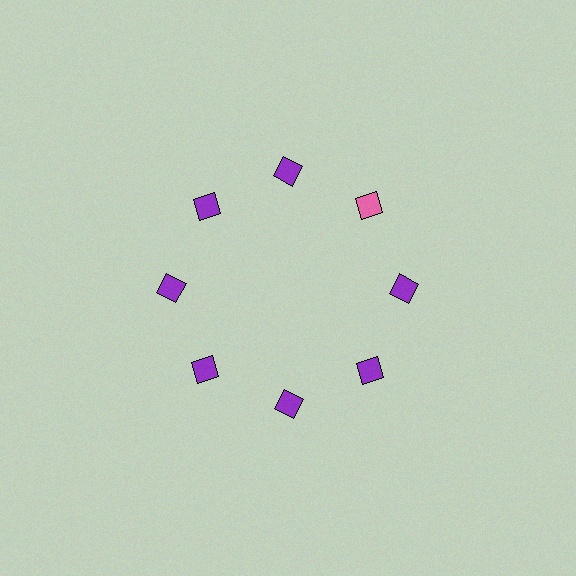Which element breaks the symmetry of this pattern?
The pink square at roughly the 2 o'clock position breaks the symmetry. All other shapes are purple squares.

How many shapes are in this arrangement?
There are 8 shapes arranged in a ring pattern.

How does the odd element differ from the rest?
It has a different color: pink instead of purple.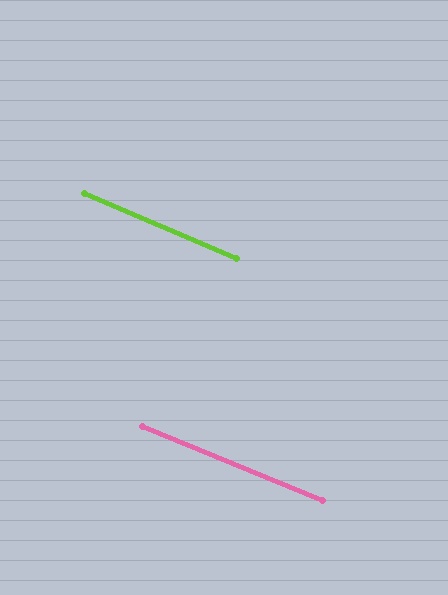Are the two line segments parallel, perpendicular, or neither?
Parallel — their directions differ by only 0.9°.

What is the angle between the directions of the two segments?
Approximately 1 degree.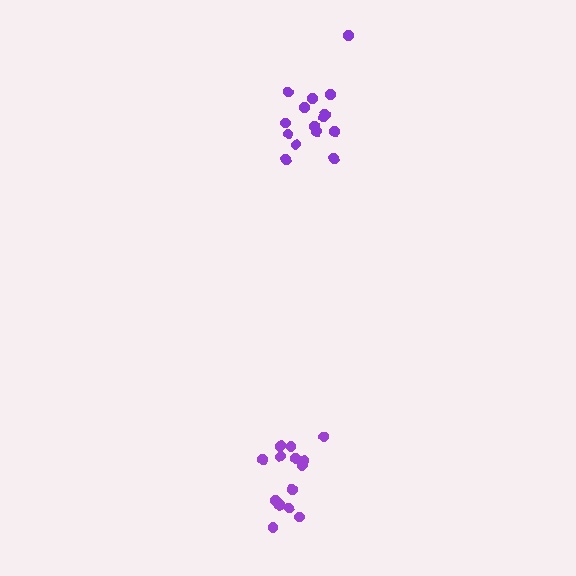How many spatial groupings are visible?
There are 2 spatial groupings.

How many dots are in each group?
Group 1: 14 dots, Group 2: 15 dots (29 total).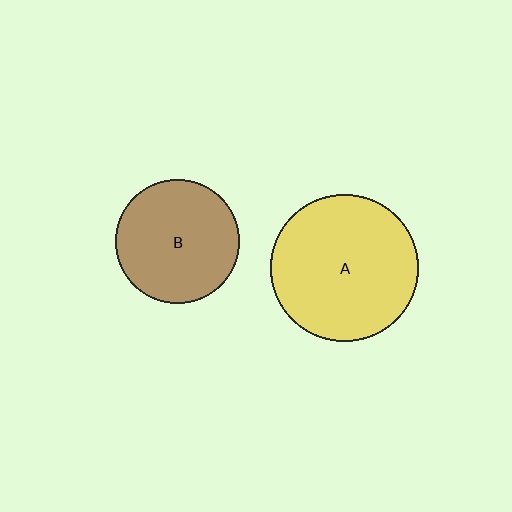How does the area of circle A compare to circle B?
Approximately 1.4 times.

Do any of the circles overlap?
No, none of the circles overlap.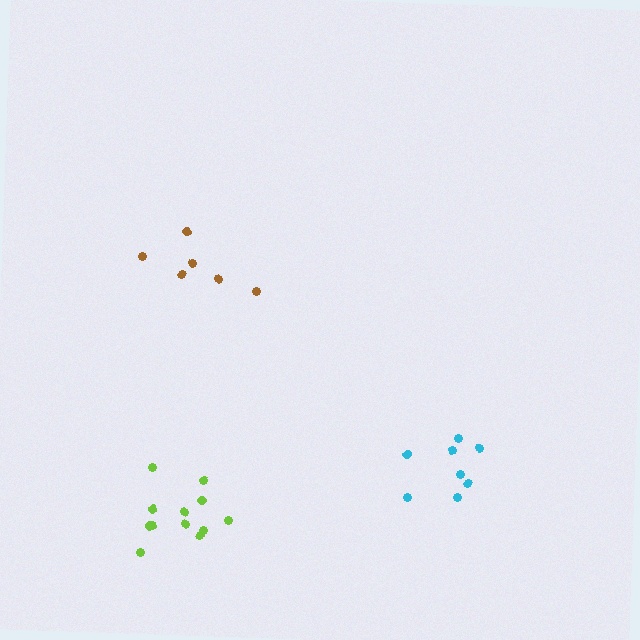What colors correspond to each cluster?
The clusters are colored: brown, cyan, lime.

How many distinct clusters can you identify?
There are 3 distinct clusters.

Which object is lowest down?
The lime cluster is bottommost.